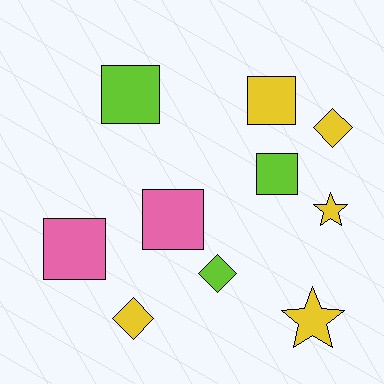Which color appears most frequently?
Yellow, with 5 objects.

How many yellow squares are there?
There is 1 yellow square.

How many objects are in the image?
There are 10 objects.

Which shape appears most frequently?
Square, with 5 objects.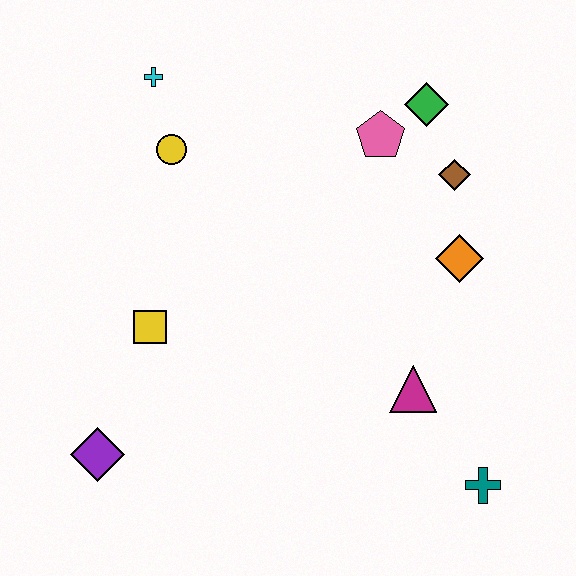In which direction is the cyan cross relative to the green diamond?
The cyan cross is to the left of the green diamond.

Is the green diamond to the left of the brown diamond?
Yes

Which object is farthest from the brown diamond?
The purple diamond is farthest from the brown diamond.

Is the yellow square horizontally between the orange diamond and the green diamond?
No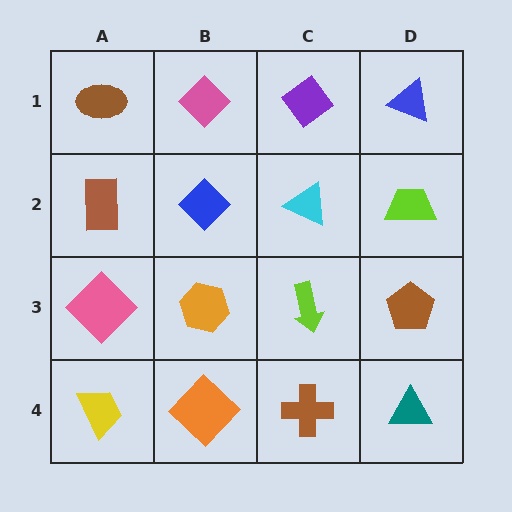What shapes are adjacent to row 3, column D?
A lime trapezoid (row 2, column D), a teal triangle (row 4, column D), a lime arrow (row 3, column C).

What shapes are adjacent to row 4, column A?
A pink diamond (row 3, column A), an orange diamond (row 4, column B).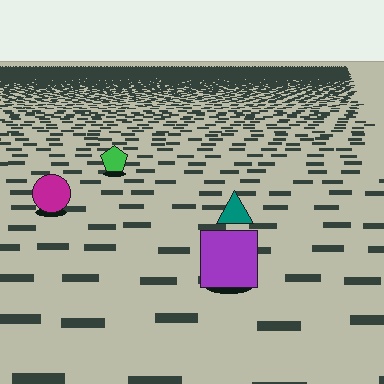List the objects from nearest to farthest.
From nearest to farthest: the purple square, the teal triangle, the magenta circle, the green pentagon.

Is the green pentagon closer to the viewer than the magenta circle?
No. The magenta circle is closer — you can tell from the texture gradient: the ground texture is coarser near it.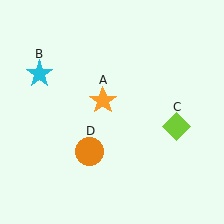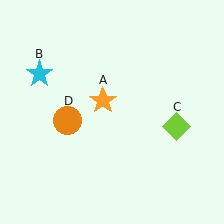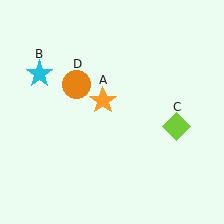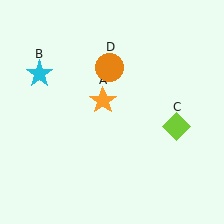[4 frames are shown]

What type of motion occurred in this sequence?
The orange circle (object D) rotated clockwise around the center of the scene.